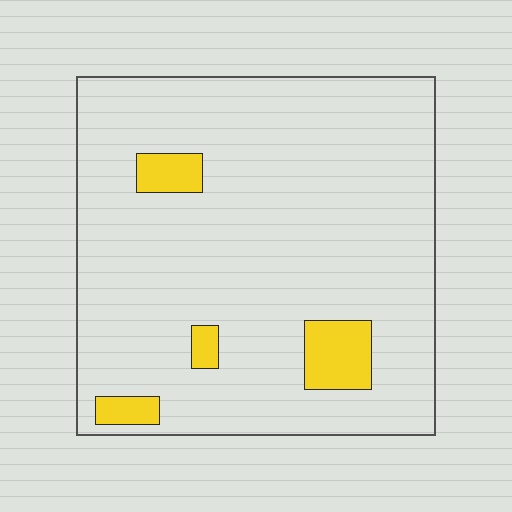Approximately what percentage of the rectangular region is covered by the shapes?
Approximately 10%.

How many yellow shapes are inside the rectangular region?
4.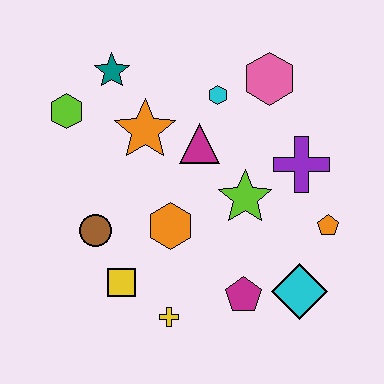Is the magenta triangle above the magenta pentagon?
Yes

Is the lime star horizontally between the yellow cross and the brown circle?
No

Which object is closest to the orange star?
The magenta triangle is closest to the orange star.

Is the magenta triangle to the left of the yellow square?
No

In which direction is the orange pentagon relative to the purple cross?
The orange pentagon is below the purple cross.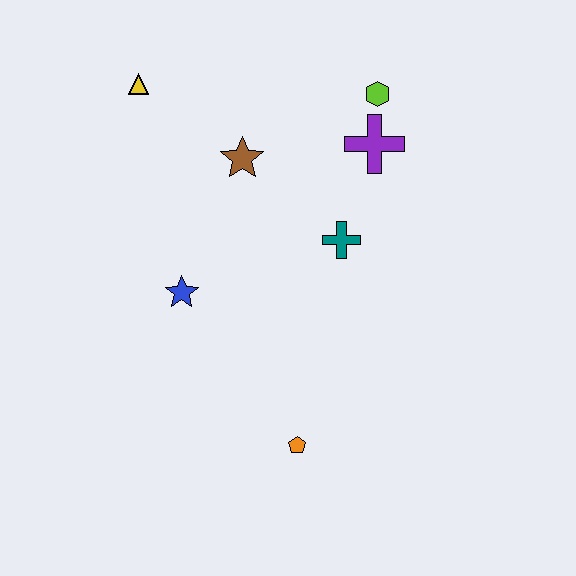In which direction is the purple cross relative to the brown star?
The purple cross is to the right of the brown star.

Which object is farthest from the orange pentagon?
The yellow triangle is farthest from the orange pentagon.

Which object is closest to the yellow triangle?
The brown star is closest to the yellow triangle.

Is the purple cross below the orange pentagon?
No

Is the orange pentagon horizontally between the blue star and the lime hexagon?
Yes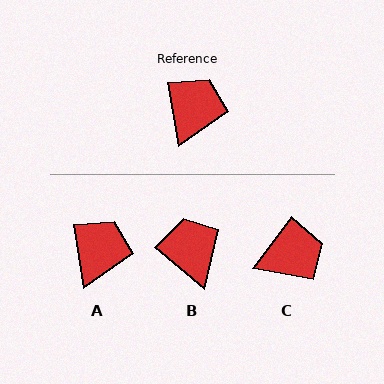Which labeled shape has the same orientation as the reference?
A.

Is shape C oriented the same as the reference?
No, it is off by about 46 degrees.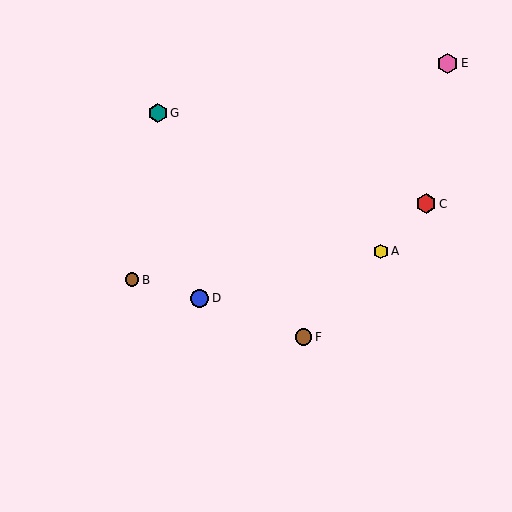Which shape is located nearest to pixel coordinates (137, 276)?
The brown circle (labeled B) at (132, 280) is nearest to that location.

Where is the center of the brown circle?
The center of the brown circle is at (303, 337).